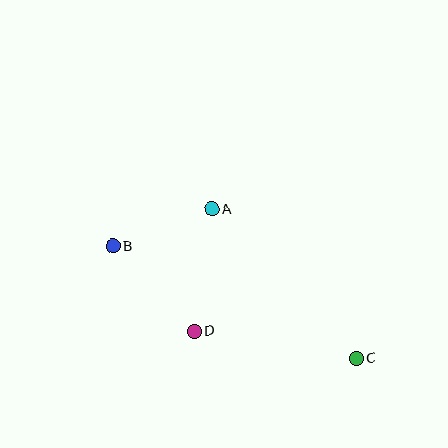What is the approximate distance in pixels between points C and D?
The distance between C and D is approximately 164 pixels.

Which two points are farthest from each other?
Points B and C are farthest from each other.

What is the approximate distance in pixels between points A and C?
The distance between A and C is approximately 208 pixels.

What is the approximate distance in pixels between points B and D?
The distance between B and D is approximately 118 pixels.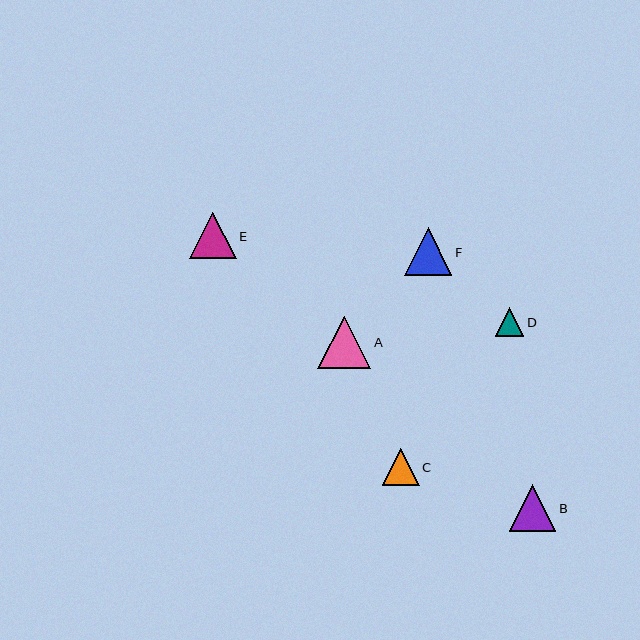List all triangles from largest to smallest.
From largest to smallest: A, F, E, B, C, D.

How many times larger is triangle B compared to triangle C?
Triangle B is approximately 1.2 times the size of triangle C.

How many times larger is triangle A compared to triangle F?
Triangle A is approximately 1.1 times the size of triangle F.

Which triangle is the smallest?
Triangle D is the smallest with a size of approximately 28 pixels.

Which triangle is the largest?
Triangle A is the largest with a size of approximately 53 pixels.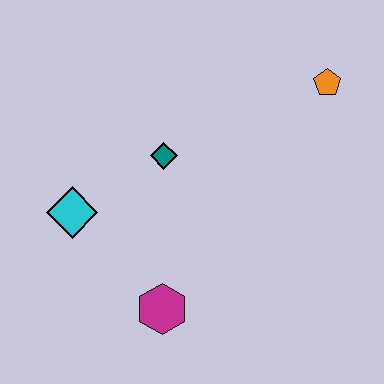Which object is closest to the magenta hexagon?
The cyan diamond is closest to the magenta hexagon.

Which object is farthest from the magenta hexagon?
The orange pentagon is farthest from the magenta hexagon.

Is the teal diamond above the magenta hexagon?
Yes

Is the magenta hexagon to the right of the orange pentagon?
No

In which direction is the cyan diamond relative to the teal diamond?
The cyan diamond is to the left of the teal diamond.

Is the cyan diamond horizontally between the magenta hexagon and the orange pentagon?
No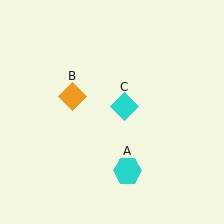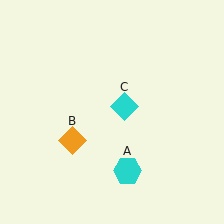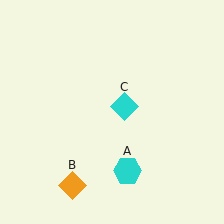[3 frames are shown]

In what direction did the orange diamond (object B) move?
The orange diamond (object B) moved down.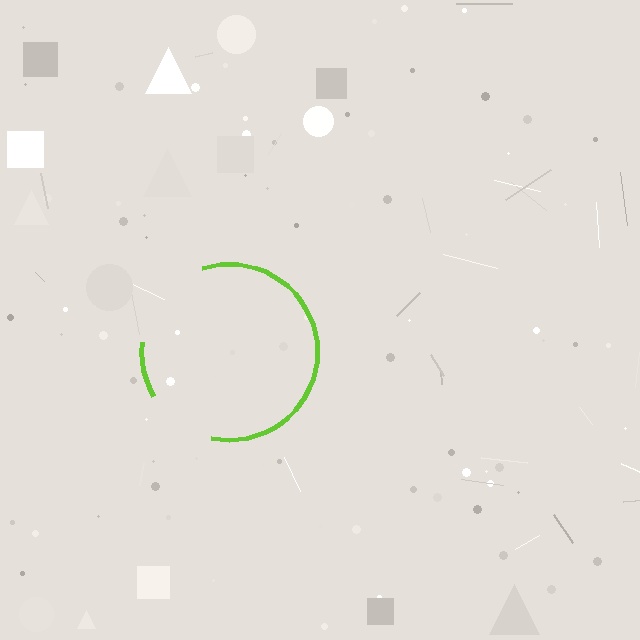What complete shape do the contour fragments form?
The contour fragments form a circle.